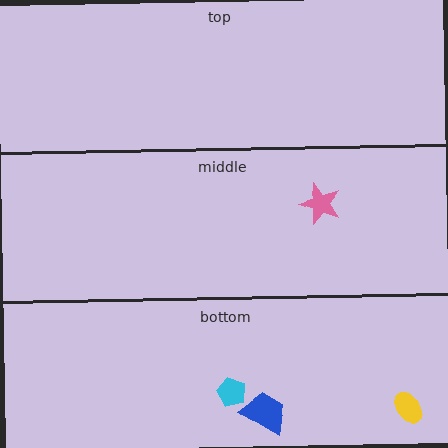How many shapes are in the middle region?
1.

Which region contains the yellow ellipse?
The bottom region.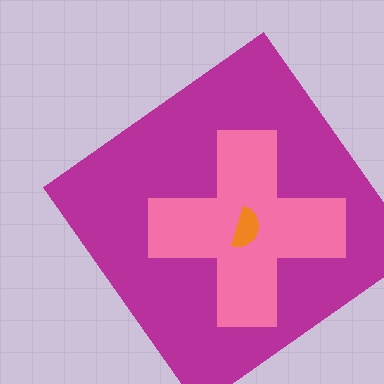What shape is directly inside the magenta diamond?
The pink cross.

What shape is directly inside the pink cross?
The orange semicircle.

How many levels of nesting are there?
3.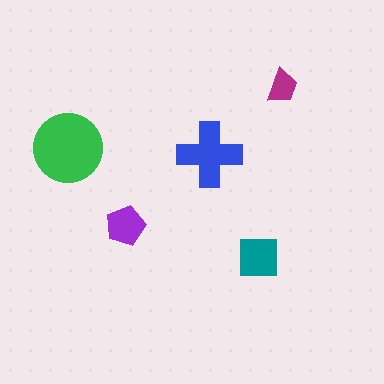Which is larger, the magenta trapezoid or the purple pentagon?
The purple pentagon.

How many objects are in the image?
There are 5 objects in the image.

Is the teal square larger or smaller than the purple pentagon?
Larger.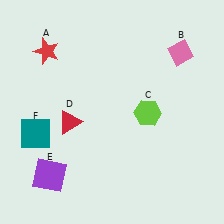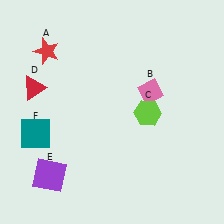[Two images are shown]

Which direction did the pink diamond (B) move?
The pink diamond (B) moved down.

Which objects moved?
The objects that moved are: the pink diamond (B), the red triangle (D).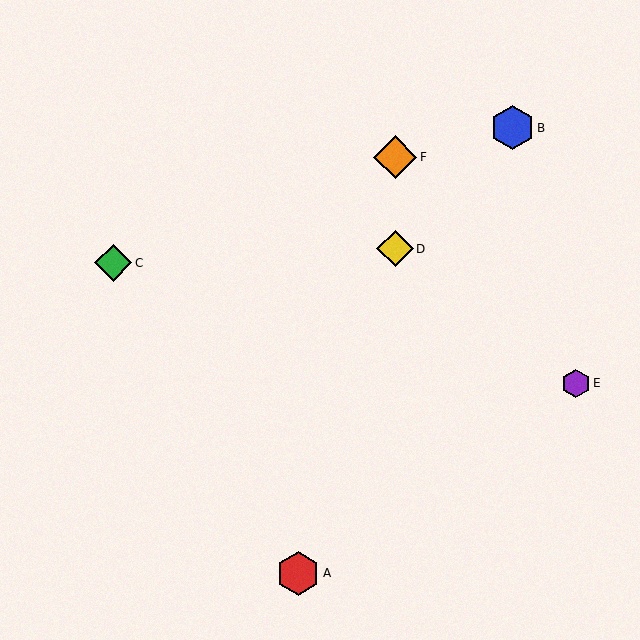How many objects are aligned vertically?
2 objects (D, F) are aligned vertically.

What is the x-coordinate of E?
Object E is at x≈576.